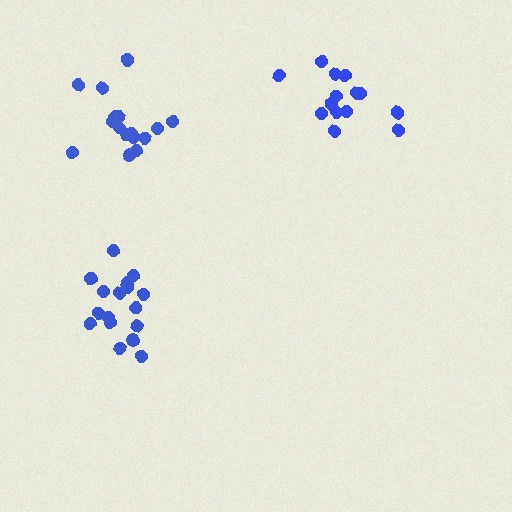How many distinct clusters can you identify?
There are 3 distinct clusters.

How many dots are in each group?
Group 1: 15 dots, Group 2: 16 dots, Group 3: 17 dots (48 total).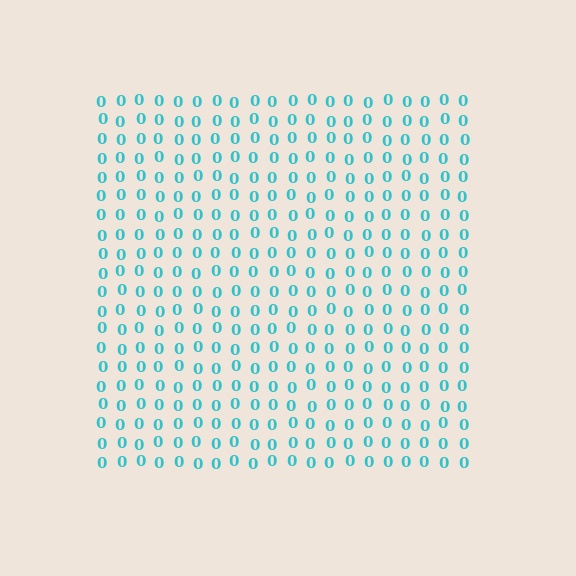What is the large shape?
The large shape is a square.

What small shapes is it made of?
It is made of small digit 0's.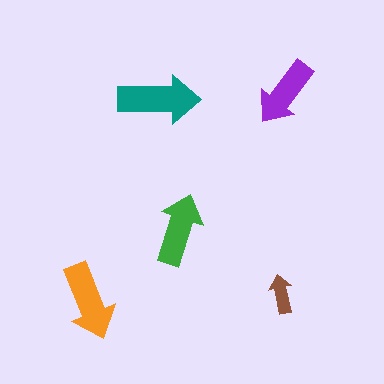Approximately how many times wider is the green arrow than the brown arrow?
About 2 times wider.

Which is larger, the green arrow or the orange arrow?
The orange one.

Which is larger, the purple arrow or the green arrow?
The green one.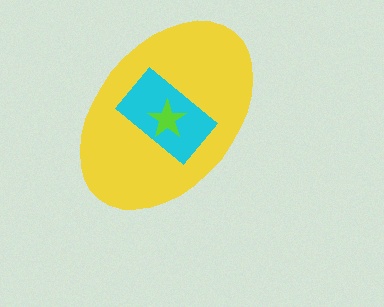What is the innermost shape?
The lime star.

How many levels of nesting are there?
3.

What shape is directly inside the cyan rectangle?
The lime star.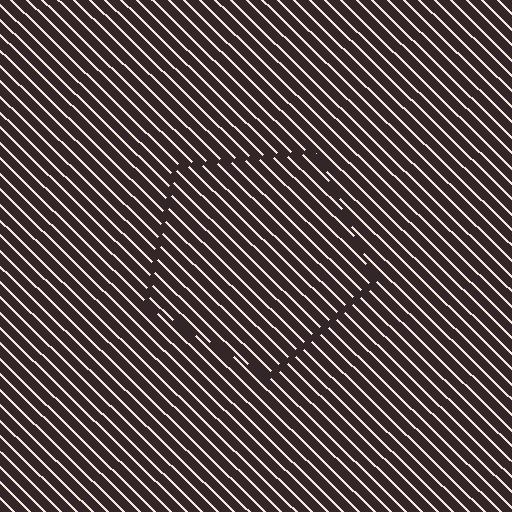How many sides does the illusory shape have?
5 sides — the line-ends trace a pentagon.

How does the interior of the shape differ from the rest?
The interior of the shape contains the same grating, shifted by half a period — the contour is defined by the phase discontinuity where line-ends from the inner and outer gratings abut.